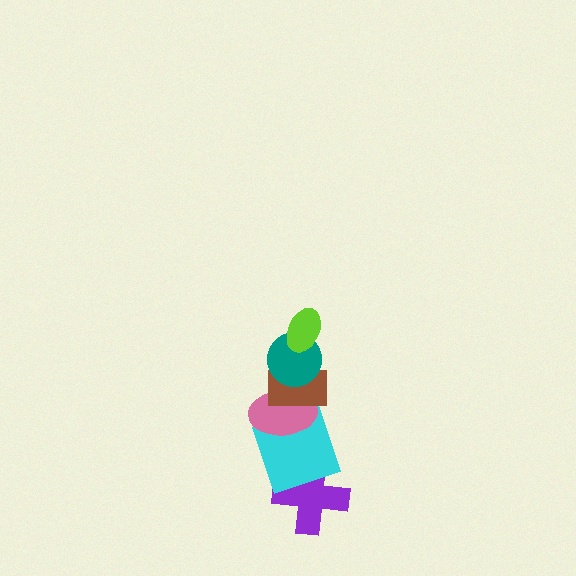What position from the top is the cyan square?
The cyan square is 5th from the top.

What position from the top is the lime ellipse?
The lime ellipse is 1st from the top.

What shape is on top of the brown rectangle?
The teal circle is on top of the brown rectangle.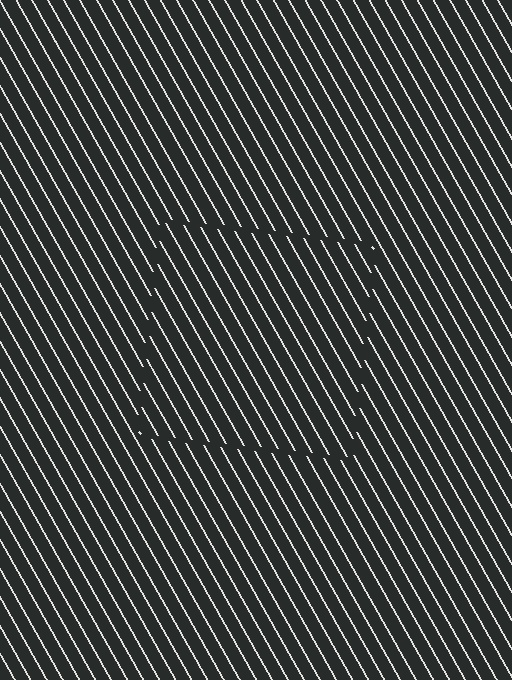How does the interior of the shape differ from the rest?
The interior of the shape contains the same grating, shifted by half a period — the contour is defined by the phase discontinuity where line-ends from the inner and outer gratings abut.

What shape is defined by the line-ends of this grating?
An illusory square. The interior of the shape contains the same grating, shifted by half a period — the contour is defined by the phase discontinuity where line-ends from the inner and outer gratings abut.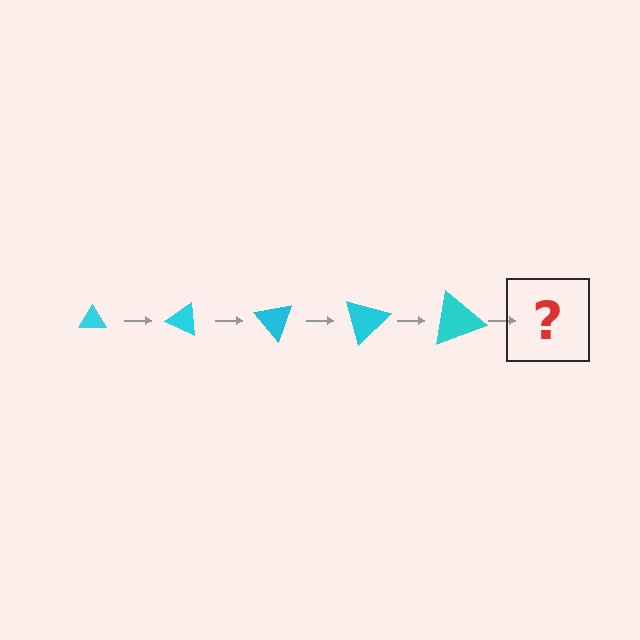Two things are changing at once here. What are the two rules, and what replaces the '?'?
The two rules are that the triangle grows larger each step and it rotates 25 degrees each step. The '?' should be a triangle, larger than the previous one and rotated 125 degrees from the start.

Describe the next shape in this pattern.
It should be a triangle, larger than the previous one and rotated 125 degrees from the start.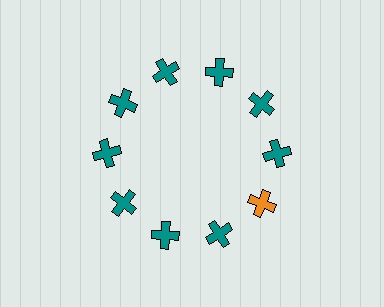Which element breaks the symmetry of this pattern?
The orange cross at roughly the 4 o'clock position breaks the symmetry. All other shapes are teal crosses.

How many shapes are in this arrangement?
There are 10 shapes arranged in a ring pattern.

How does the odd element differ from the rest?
It has a different color: orange instead of teal.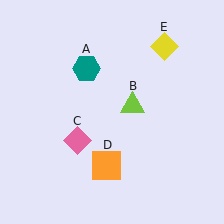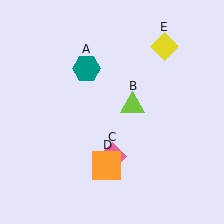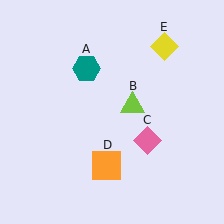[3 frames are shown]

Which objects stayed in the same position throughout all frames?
Teal hexagon (object A) and lime triangle (object B) and orange square (object D) and yellow diamond (object E) remained stationary.